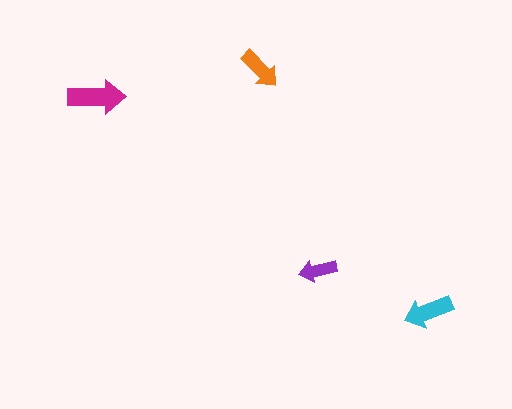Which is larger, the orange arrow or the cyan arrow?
The cyan one.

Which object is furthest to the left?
The magenta arrow is leftmost.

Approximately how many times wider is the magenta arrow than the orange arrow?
About 1.5 times wider.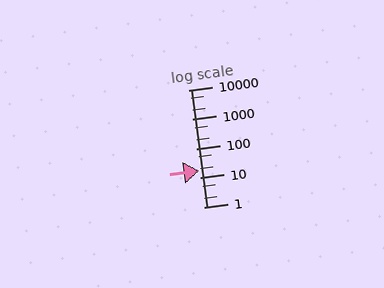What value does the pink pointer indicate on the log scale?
The pointer indicates approximately 17.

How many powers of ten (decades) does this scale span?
The scale spans 4 decades, from 1 to 10000.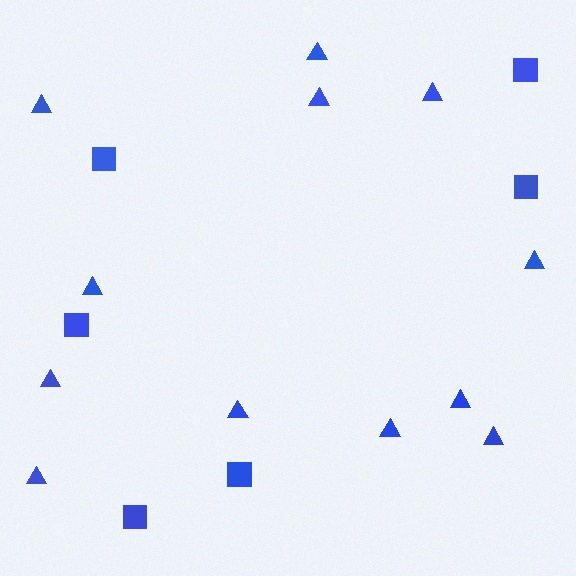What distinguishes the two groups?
There are 2 groups: one group of squares (6) and one group of triangles (12).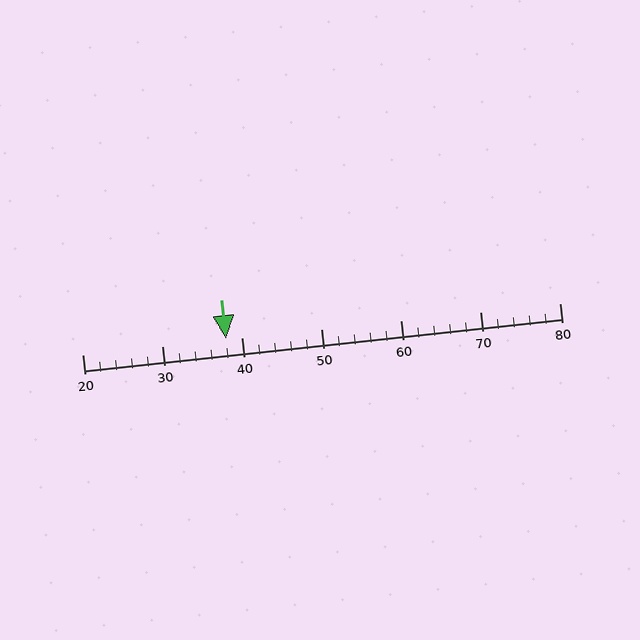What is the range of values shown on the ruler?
The ruler shows values from 20 to 80.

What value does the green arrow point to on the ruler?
The green arrow points to approximately 38.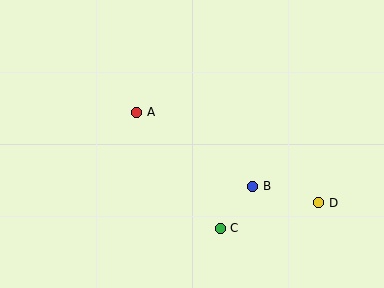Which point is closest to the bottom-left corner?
Point A is closest to the bottom-left corner.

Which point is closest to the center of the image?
Point A at (137, 112) is closest to the center.